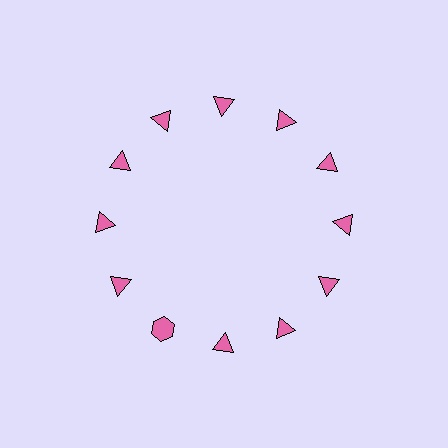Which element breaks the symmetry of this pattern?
The pink hexagon at roughly the 7 o'clock position breaks the symmetry. All other shapes are pink triangles.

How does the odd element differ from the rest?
It has a different shape: hexagon instead of triangle.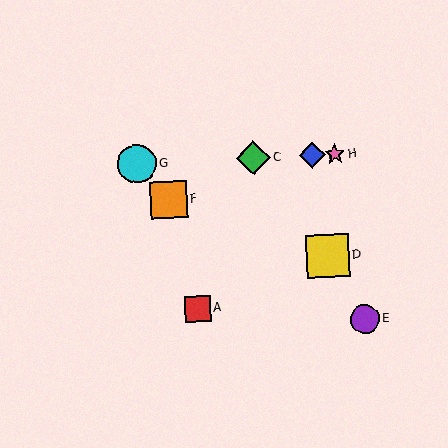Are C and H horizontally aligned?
Yes, both are at y≈158.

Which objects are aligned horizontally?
Objects B, C, G, H are aligned horizontally.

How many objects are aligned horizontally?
4 objects (B, C, G, H) are aligned horizontally.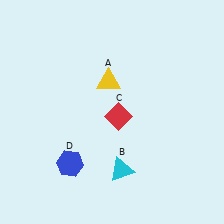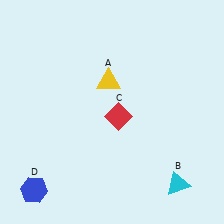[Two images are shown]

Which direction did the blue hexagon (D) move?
The blue hexagon (D) moved left.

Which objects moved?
The objects that moved are: the cyan triangle (B), the blue hexagon (D).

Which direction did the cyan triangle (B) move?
The cyan triangle (B) moved right.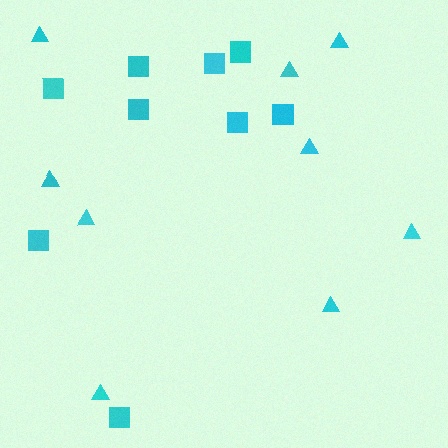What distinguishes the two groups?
There are 2 groups: one group of triangles (9) and one group of squares (9).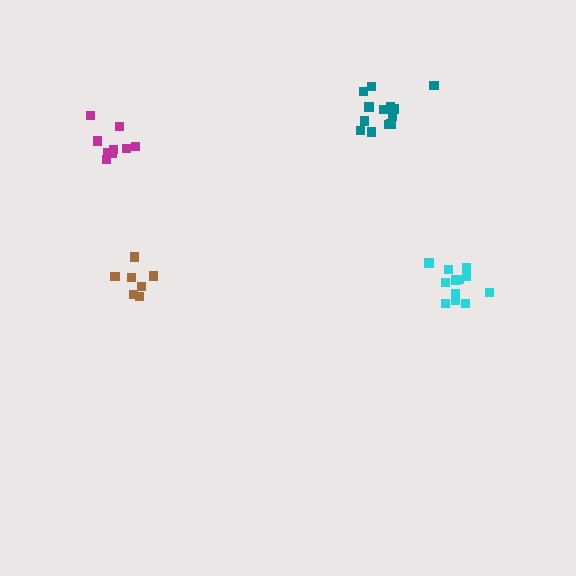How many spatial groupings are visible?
There are 4 spatial groupings.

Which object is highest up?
The teal cluster is topmost.